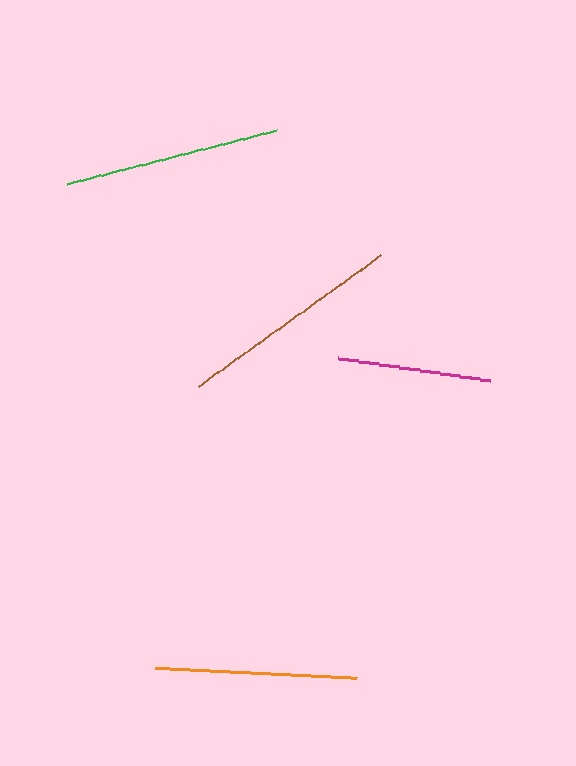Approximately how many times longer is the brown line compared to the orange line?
The brown line is approximately 1.1 times the length of the orange line.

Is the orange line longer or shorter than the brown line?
The brown line is longer than the orange line.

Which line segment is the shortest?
The magenta line is the shortest at approximately 154 pixels.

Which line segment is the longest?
The brown line is the longest at approximately 224 pixels.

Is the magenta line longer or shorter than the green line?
The green line is longer than the magenta line.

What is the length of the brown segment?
The brown segment is approximately 224 pixels long.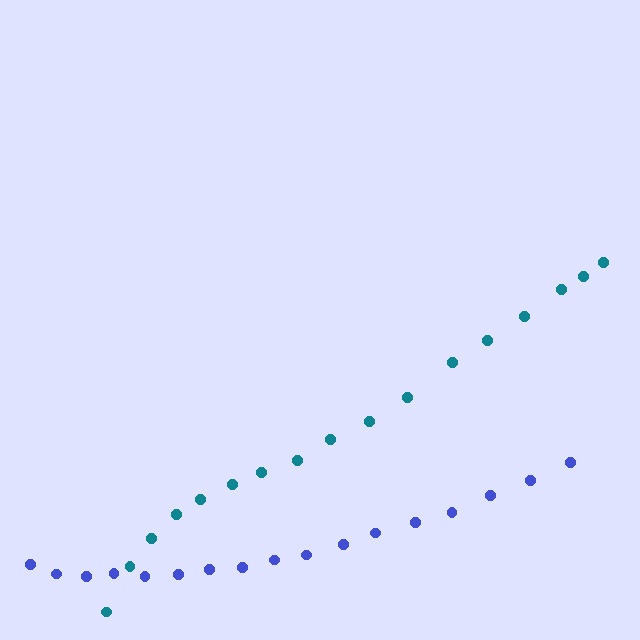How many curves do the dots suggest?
There are 2 distinct paths.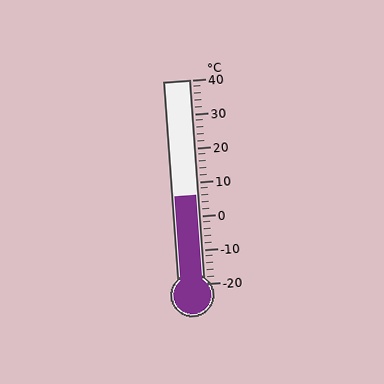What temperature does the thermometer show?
The thermometer shows approximately 6°C.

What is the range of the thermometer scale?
The thermometer scale ranges from -20°C to 40°C.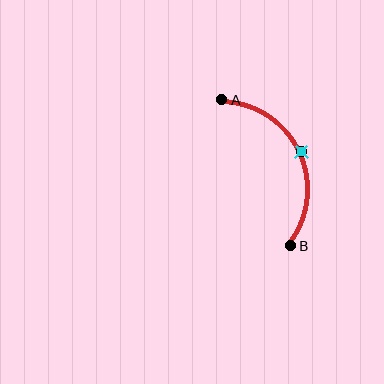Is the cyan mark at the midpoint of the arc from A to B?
Yes. The cyan mark lies on the arc at equal arc-length from both A and B — it is the arc midpoint.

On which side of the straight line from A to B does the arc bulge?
The arc bulges to the right of the straight line connecting A and B.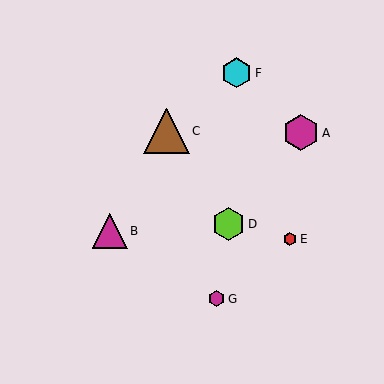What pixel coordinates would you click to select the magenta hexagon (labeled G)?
Click at (217, 299) to select the magenta hexagon G.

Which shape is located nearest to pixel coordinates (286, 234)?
The red hexagon (labeled E) at (290, 239) is nearest to that location.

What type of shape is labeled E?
Shape E is a red hexagon.